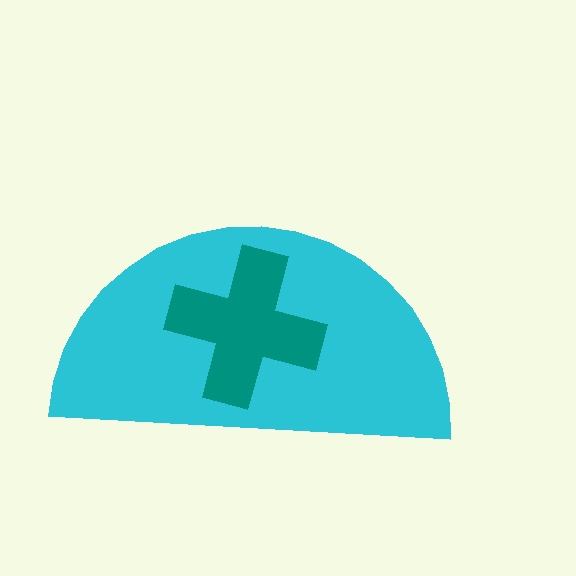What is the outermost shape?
The cyan semicircle.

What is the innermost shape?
The teal cross.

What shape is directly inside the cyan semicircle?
The teal cross.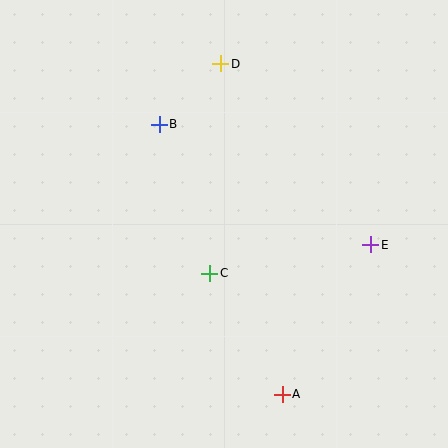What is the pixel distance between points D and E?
The distance between D and E is 235 pixels.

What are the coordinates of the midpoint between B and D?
The midpoint between B and D is at (190, 94).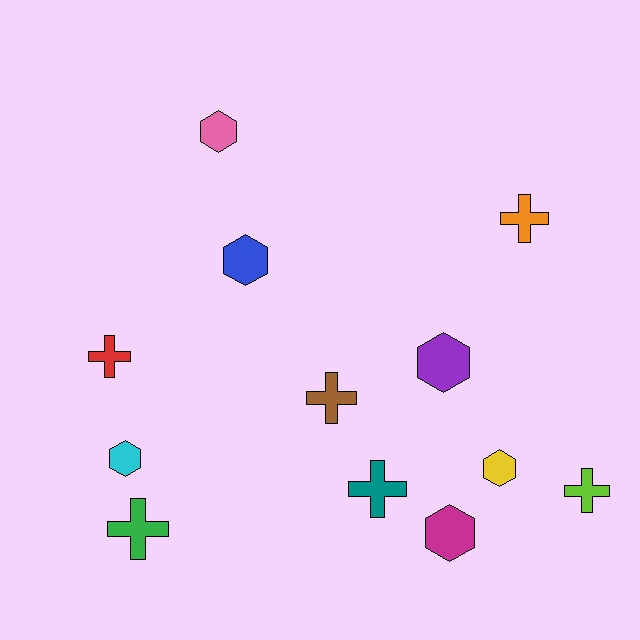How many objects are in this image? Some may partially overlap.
There are 12 objects.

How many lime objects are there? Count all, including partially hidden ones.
There is 1 lime object.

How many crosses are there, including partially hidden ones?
There are 6 crosses.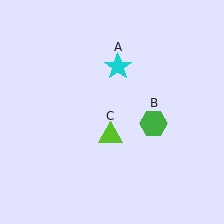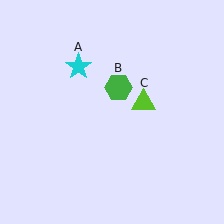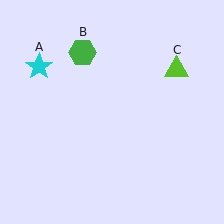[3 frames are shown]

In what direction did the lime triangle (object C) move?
The lime triangle (object C) moved up and to the right.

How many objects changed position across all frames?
3 objects changed position: cyan star (object A), green hexagon (object B), lime triangle (object C).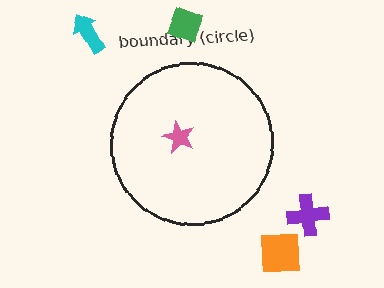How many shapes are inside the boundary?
1 inside, 4 outside.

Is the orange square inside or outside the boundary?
Outside.